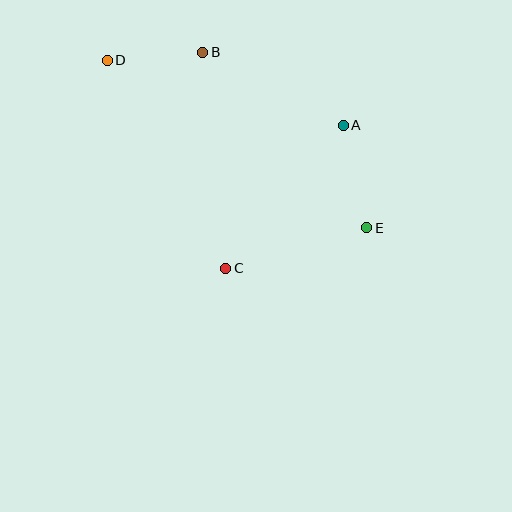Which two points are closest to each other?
Points B and D are closest to each other.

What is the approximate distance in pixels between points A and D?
The distance between A and D is approximately 245 pixels.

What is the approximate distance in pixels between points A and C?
The distance between A and C is approximately 185 pixels.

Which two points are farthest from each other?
Points D and E are farthest from each other.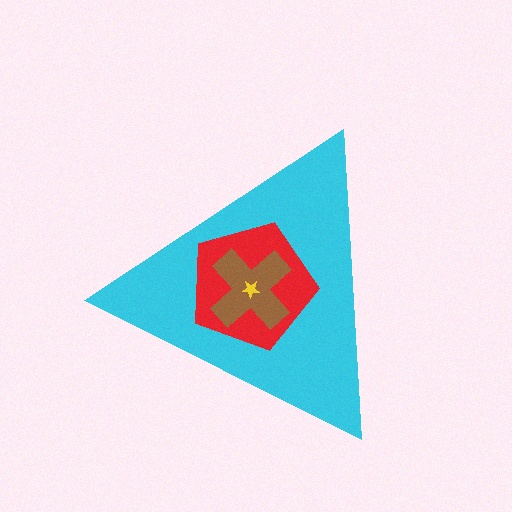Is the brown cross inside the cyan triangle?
Yes.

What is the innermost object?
The yellow star.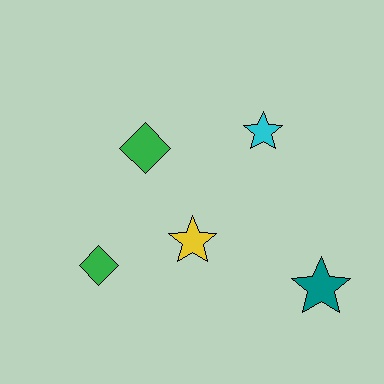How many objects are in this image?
There are 5 objects.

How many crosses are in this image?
There are no crosses.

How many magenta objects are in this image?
There are no magenta objects.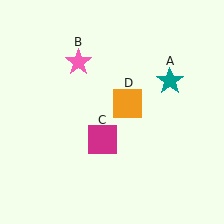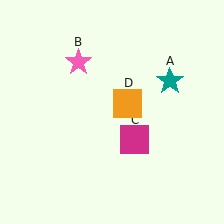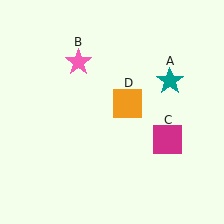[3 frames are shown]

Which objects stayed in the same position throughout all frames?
Teal star (object A) and pink star (object B) and orange square (object D) remained stationary.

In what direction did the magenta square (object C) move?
The magenta square (object C) moved right.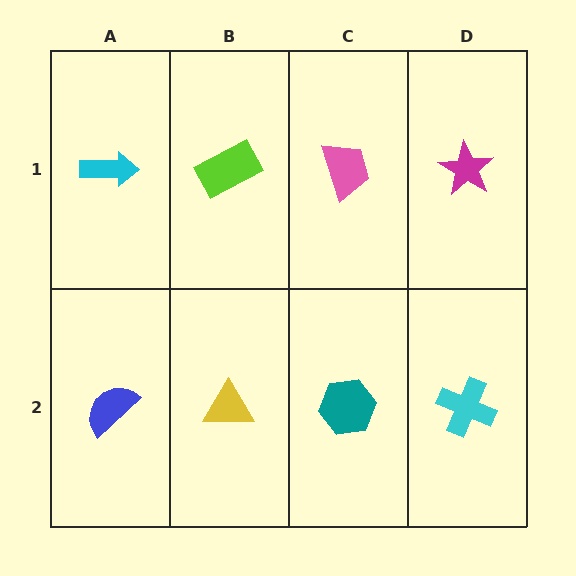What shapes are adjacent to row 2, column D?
A magenta star (row 1, column D), a teal hexagon (row 2, column C).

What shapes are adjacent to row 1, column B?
A yellow triangle (row 2, column B), a cyan arrow (row 1, column A), a pink trapezoid (row 1, column C).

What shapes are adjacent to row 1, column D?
A cyan cross (row 2, column D), a pink trapezoid (row 1, column C).